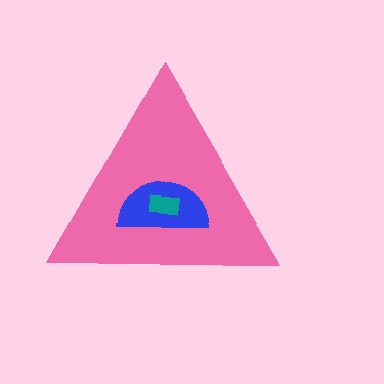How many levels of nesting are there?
3.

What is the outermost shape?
The pink triangle.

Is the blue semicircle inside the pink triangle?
Yes.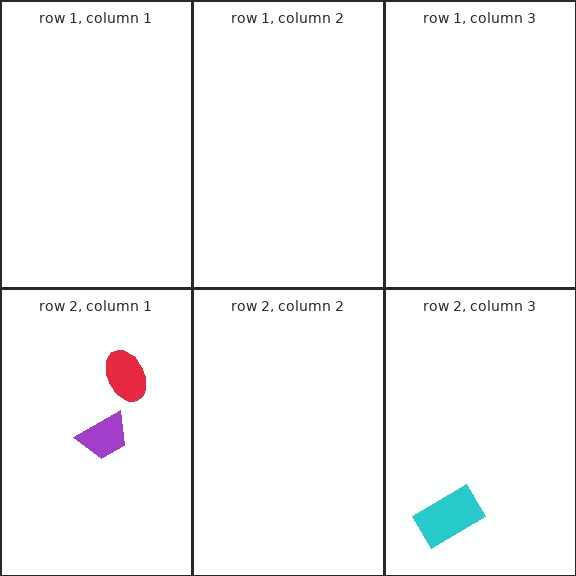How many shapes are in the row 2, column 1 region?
2.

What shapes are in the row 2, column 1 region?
The purple trapezoid, the red ellipse.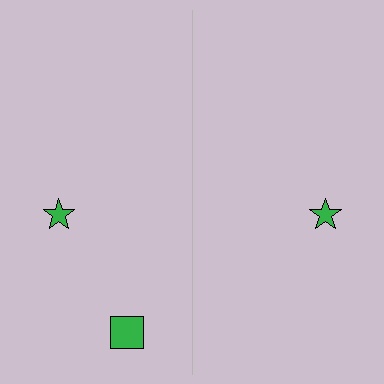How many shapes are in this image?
There are 3 shapes in this image.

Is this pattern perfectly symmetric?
No, the pattern is not perfectly symmetric. A green square is missing from the right side.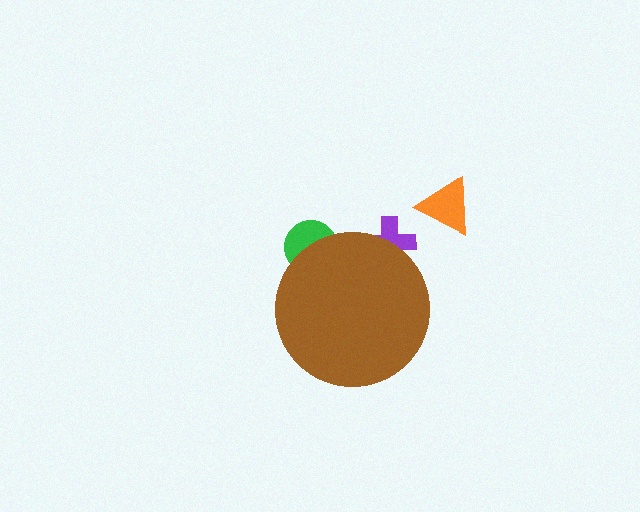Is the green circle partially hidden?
Yes, the green circle is partially hidden behind the brown circle.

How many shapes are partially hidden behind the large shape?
2 shapes are partially hidden.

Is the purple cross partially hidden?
Yes, the purple cross is partially hidden behind the brown circle.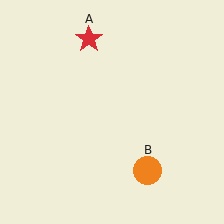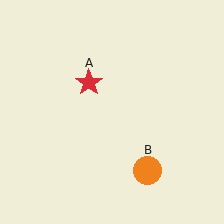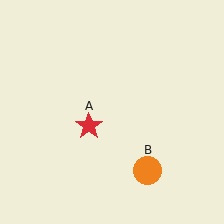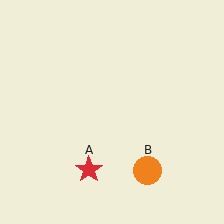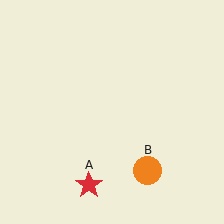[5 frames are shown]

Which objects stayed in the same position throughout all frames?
Orange circle (object B) remained stationary.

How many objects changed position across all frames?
1 object changed position: red star (object A).